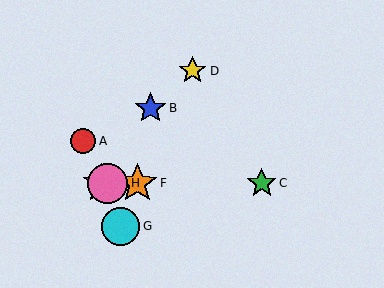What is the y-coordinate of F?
Object F is at y≈183.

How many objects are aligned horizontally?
4 objects (C, E, F, H) are aligned horizontally.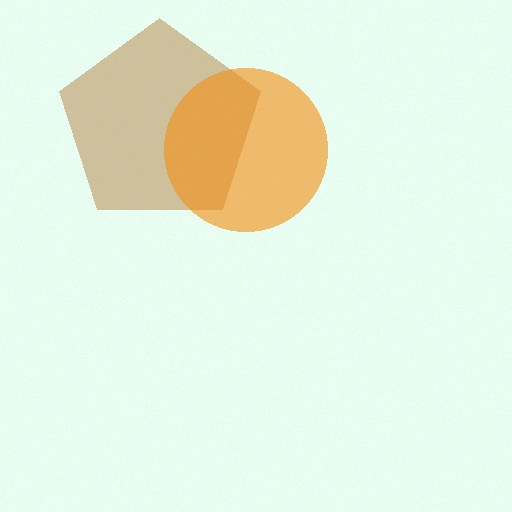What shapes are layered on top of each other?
The layered shapes are: a brown pentagon, an orange circle.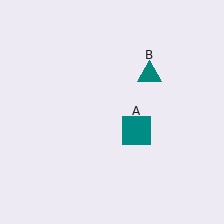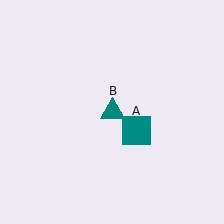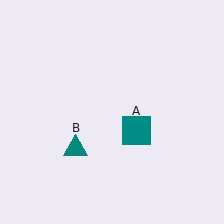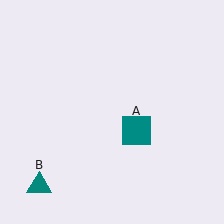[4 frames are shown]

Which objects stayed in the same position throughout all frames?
Teal square (object A) remained stationary.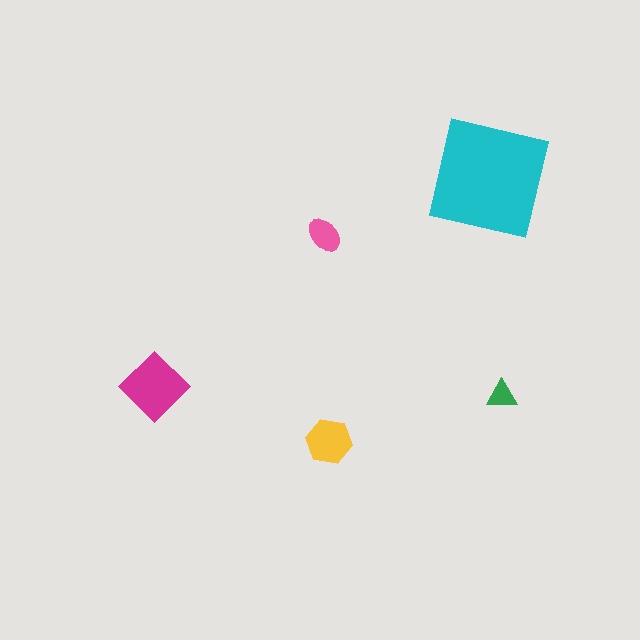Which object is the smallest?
The green triangle.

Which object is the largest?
The cyan square.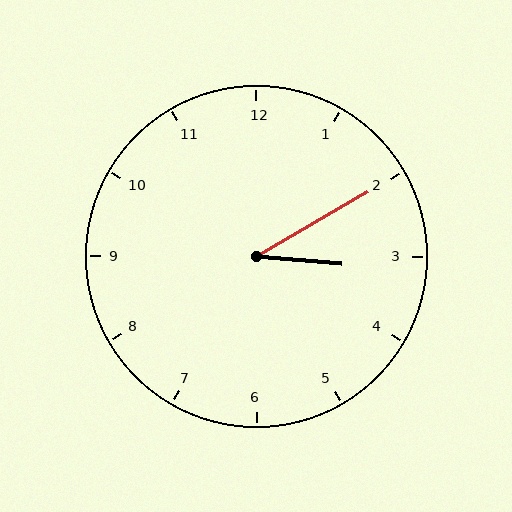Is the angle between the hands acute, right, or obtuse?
It is acute.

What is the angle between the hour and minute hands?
Approximately 35 degrees.